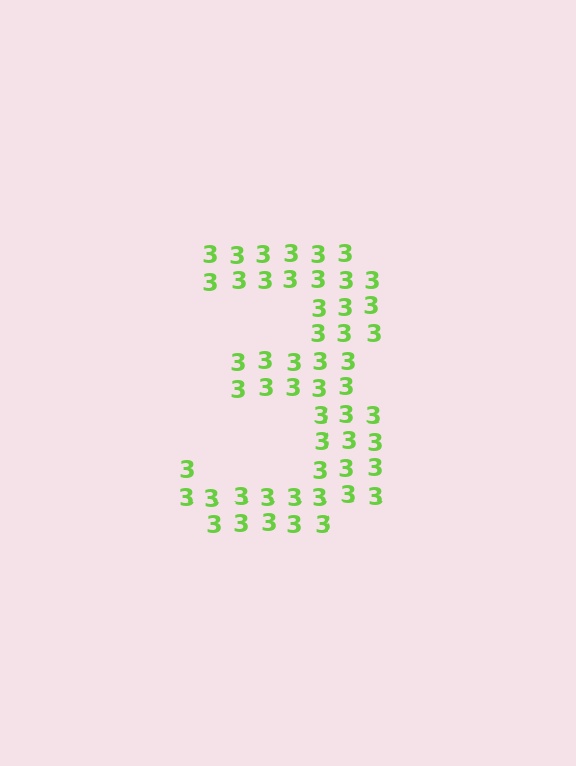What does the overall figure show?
The overall figure shows the digit 3.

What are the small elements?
The small elements are digit 3's.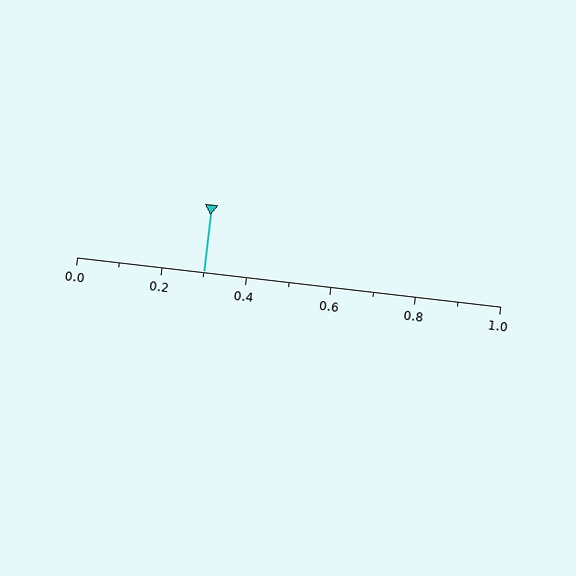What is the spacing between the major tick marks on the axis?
The major ticks are spaced 0.2 apart.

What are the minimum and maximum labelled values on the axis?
The axis runs from 0.0 to 1.0.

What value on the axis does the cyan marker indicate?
The marker indicates approximately 0.3.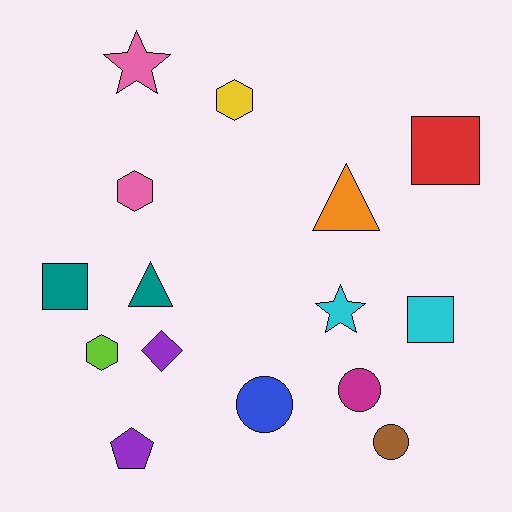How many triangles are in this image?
There are 2 triangles.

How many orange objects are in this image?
There is 1 orange object.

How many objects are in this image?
There are 15 objects.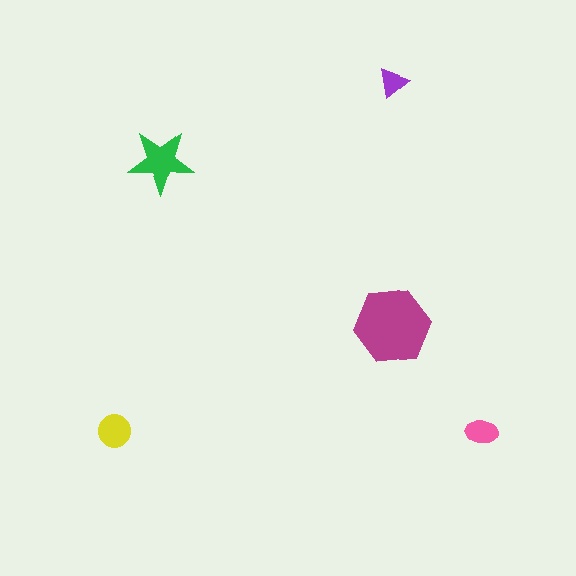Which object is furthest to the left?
The yellow circle is leftmost.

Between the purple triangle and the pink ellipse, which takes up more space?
The pink ellipse.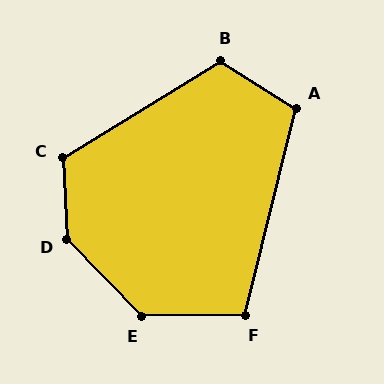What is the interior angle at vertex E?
Approximately 134 degrees (obtuse).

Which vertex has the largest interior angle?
D, at approximately 139 degrees.